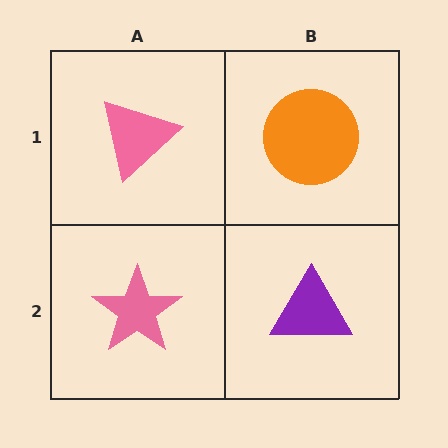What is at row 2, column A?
A pink star.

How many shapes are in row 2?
2 shapes.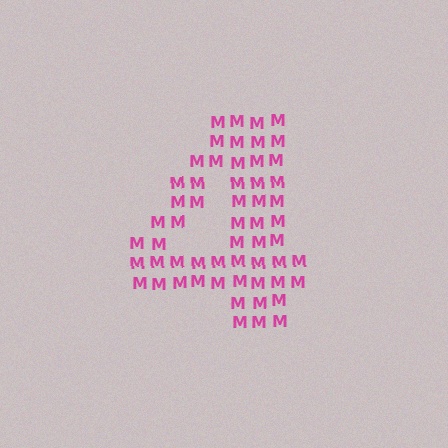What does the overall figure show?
The overall figure shows the digit 4.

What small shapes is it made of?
It is made of small letter M's.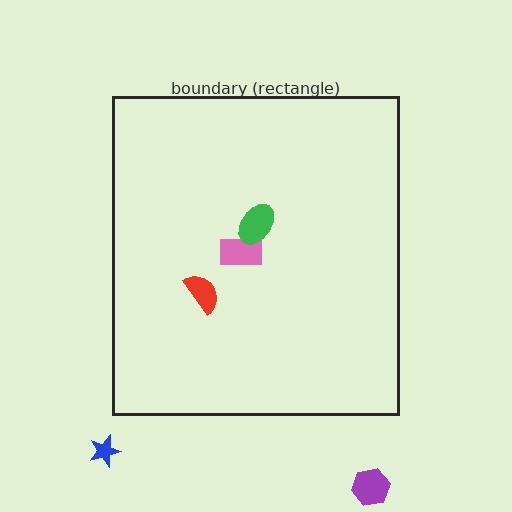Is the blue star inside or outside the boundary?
Outside.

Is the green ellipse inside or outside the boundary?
Inside.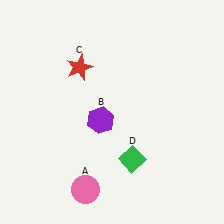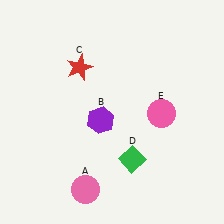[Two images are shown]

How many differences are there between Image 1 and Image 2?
There is 1 difference between the two images.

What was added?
A pink circle (E) was added in Image 2.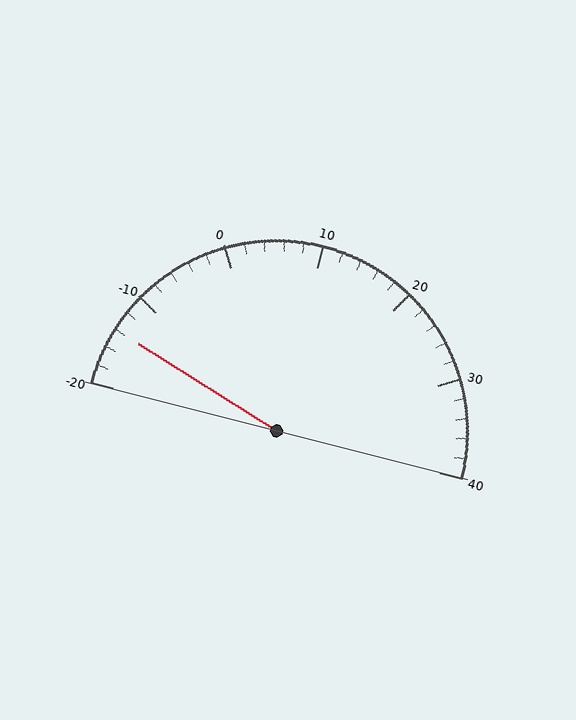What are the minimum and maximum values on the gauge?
The gauge ranges from -20 to 40.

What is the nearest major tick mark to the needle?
The nearest major tick mark is -10.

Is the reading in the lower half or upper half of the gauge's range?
The reading is in the lower half of the range (-20 to 40).